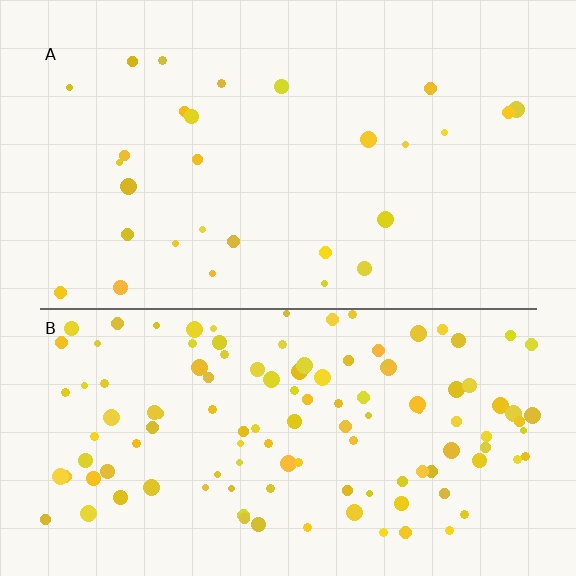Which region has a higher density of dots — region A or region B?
B (the bottom).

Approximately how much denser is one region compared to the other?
Approximately 4.2× — region B over region A.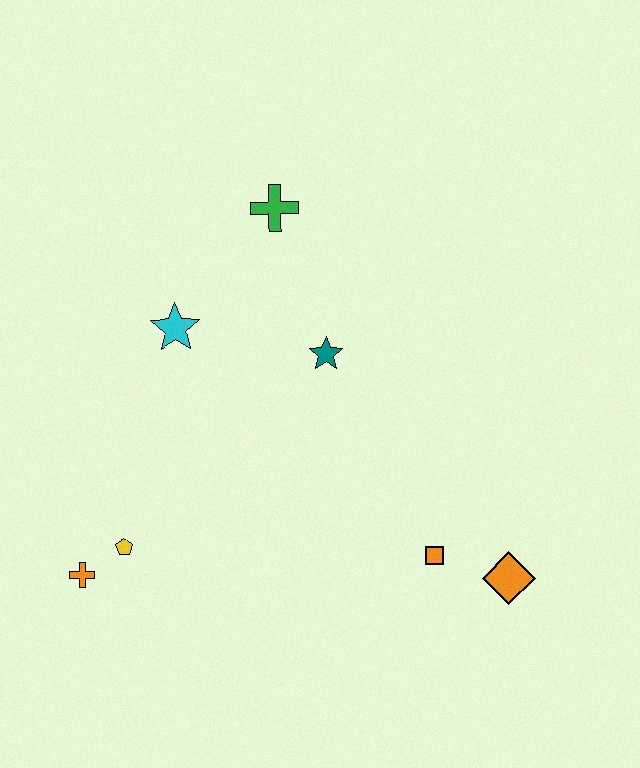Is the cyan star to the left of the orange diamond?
Yes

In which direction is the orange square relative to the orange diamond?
The orange square is to the left of the orange diamond.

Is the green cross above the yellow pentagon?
Yes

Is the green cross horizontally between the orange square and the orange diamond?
No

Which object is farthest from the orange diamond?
The green cross is farthest from the orange diamond.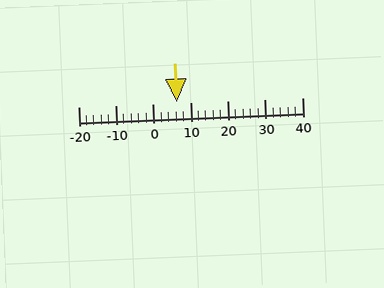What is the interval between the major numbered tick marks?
The major tick marks are spaced 10 units apart.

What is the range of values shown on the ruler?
The ruler shows values from -20 to 40.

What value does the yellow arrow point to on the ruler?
The yellow arrow points to approximately 6.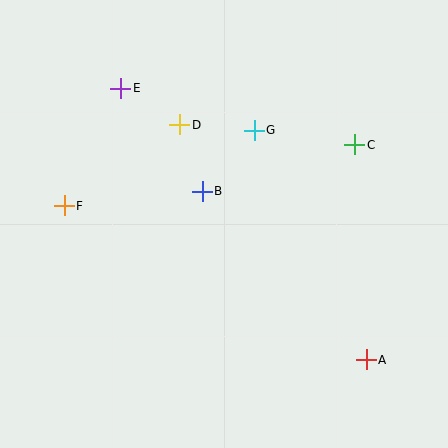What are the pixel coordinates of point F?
Point F is at (64, 206).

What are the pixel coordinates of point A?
Point A is at (366, 360).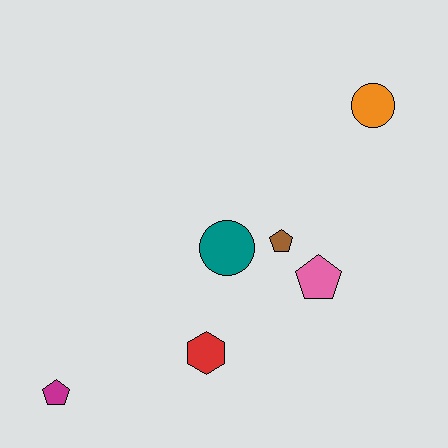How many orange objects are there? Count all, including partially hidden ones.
There is 1 orange object.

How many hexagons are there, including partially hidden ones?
There is 1 hexagon.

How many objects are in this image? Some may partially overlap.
There are 6 objects.